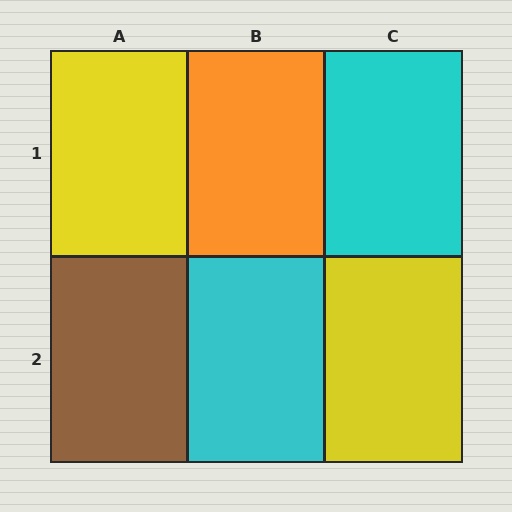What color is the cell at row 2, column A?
Brown.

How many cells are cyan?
2 cells are cyan.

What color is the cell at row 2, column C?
Yellow.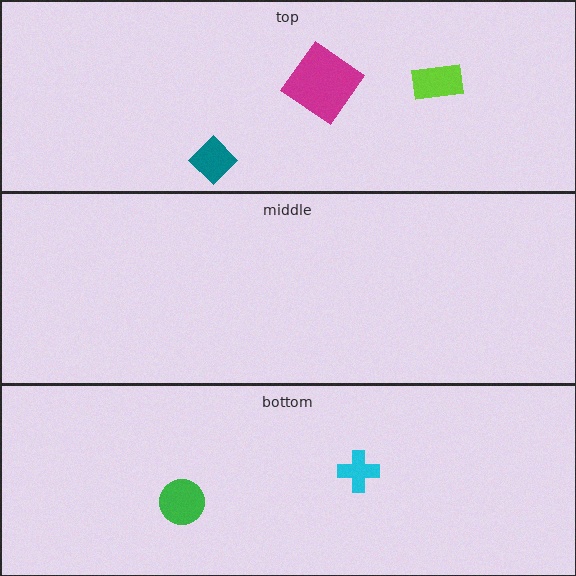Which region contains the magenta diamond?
The top region.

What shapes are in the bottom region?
The green circle, the cyan cross.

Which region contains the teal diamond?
The top region.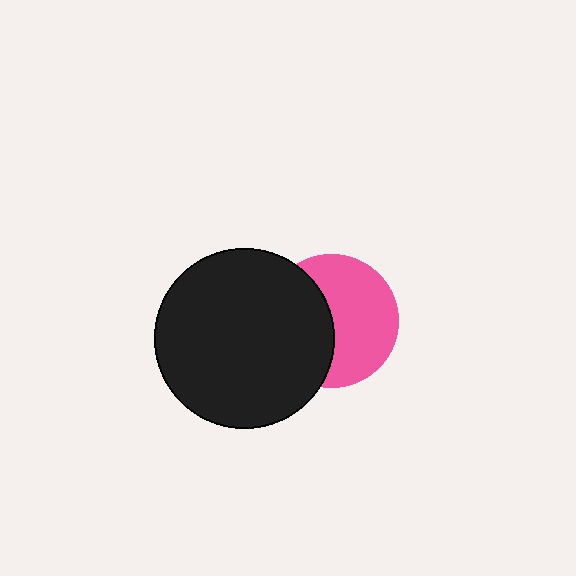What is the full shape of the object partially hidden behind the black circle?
The partially hidden object is a pink circle.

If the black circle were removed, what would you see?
You would see the complete pink circle.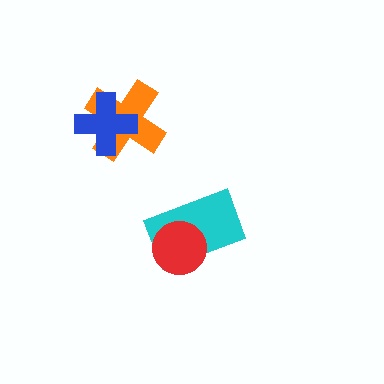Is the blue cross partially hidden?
No, no other shape covers it.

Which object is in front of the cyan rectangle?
The red circle is in front of the cyan rectangle.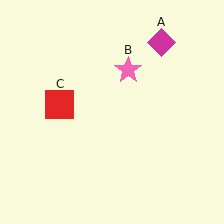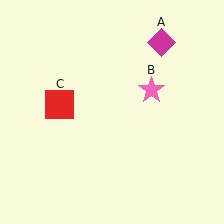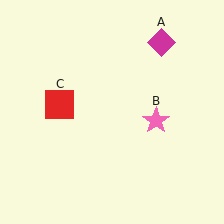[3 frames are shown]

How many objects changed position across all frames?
1 object changed position: pink star (object B).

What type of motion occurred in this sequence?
The pink star (object B) rotated clockwise around the center of the scene.